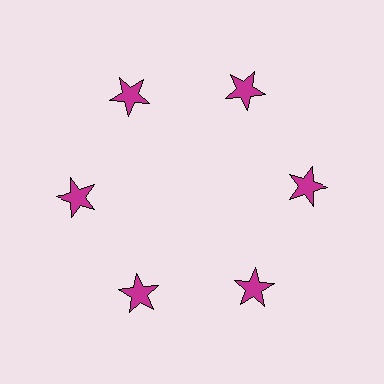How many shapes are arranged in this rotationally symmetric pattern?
There are 6 shapes, arranged in 6 groups of 1.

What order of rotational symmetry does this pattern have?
This pattern has 6-fold rotational symmetry.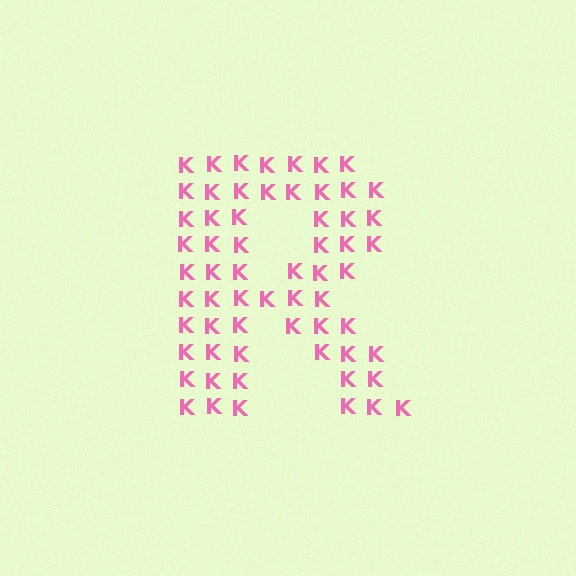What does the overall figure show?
The overall figure shows the letter R.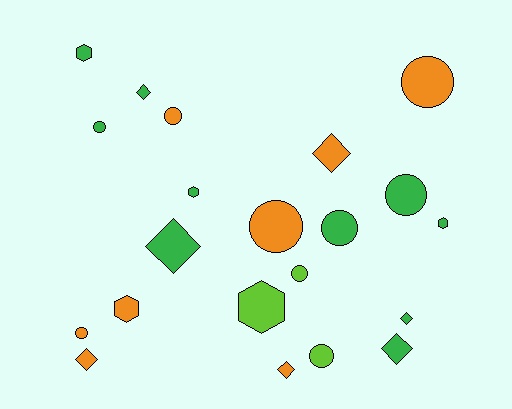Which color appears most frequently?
Green, with 10 objects.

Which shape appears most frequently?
Circle, with 9 objects.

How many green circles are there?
There are 3 green circles.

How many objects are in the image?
There are 21 objects.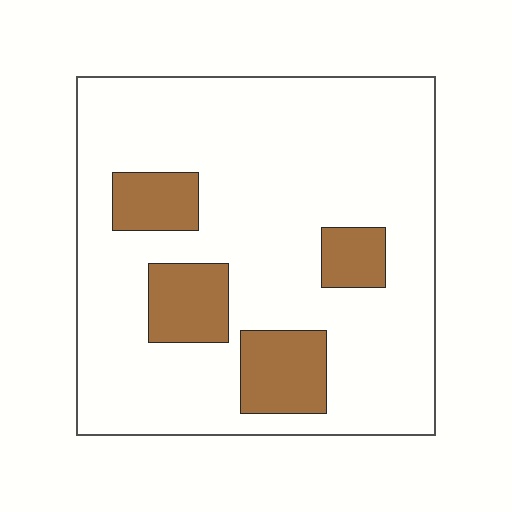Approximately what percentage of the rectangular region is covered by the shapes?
Approximately 20%.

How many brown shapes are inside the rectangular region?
4.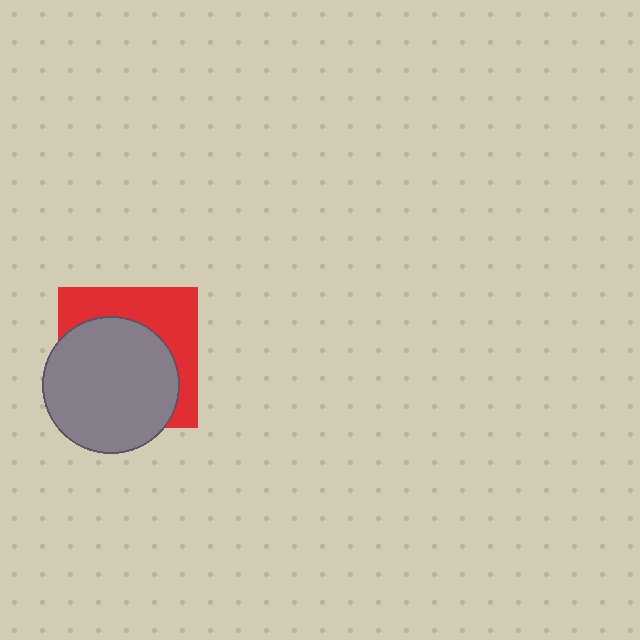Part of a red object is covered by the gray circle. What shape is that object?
It is a square.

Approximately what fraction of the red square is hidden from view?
Roughly 61% of the red square is hidden behind the gray circle.